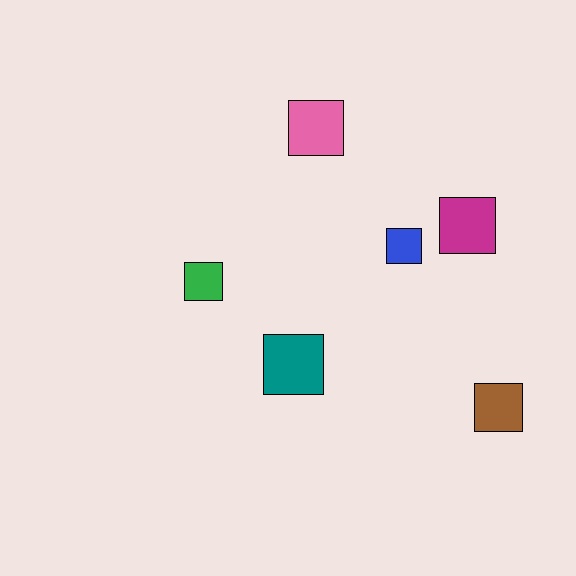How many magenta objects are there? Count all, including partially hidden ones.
There is 1 magenta object.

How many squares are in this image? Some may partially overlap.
There are 6 squares.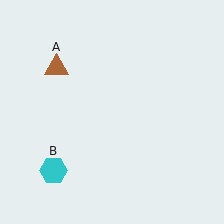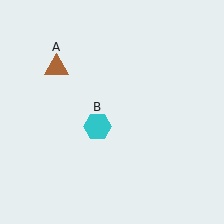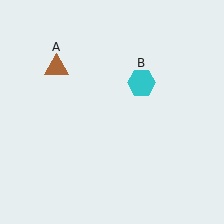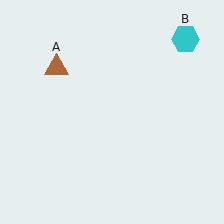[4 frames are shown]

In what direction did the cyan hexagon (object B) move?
The cyan hexagon (object B) moved up and to the right.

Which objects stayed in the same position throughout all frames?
Brown triangle (object A) remained stationary.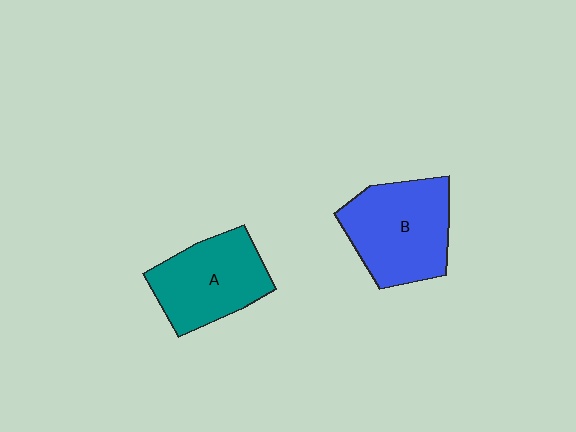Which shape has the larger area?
Shape B (blue).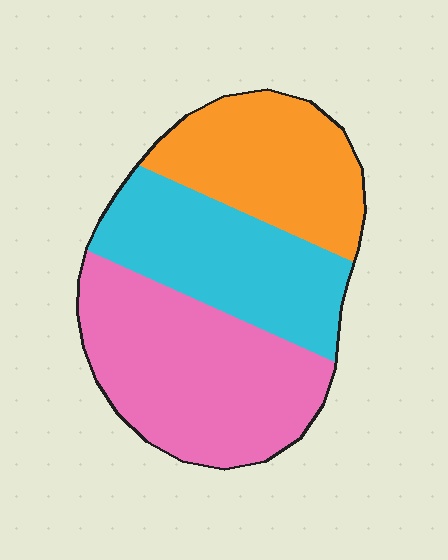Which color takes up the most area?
Pink, at roughly 40%.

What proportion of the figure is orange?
Orange covers 28% of the figure.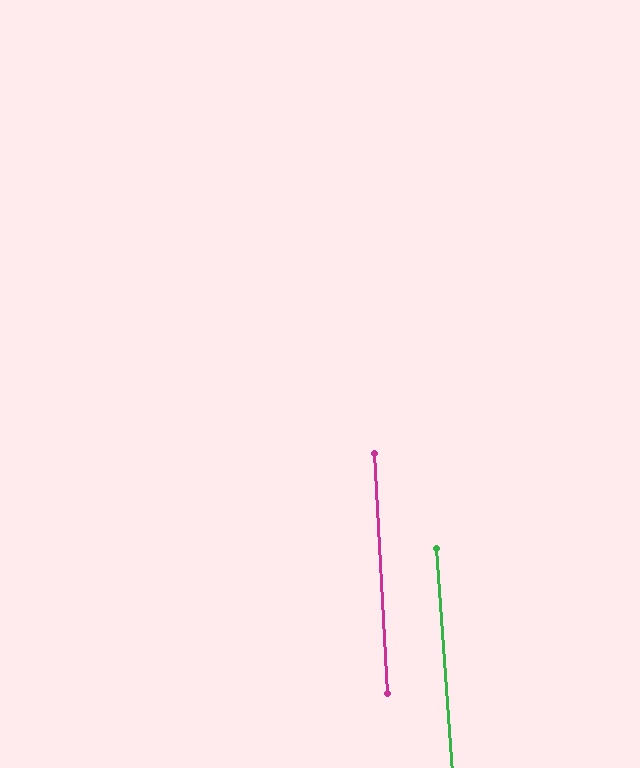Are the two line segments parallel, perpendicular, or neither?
Parallel — their directions differ by only 1.0°.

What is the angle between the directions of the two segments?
Approximately 1 degree.